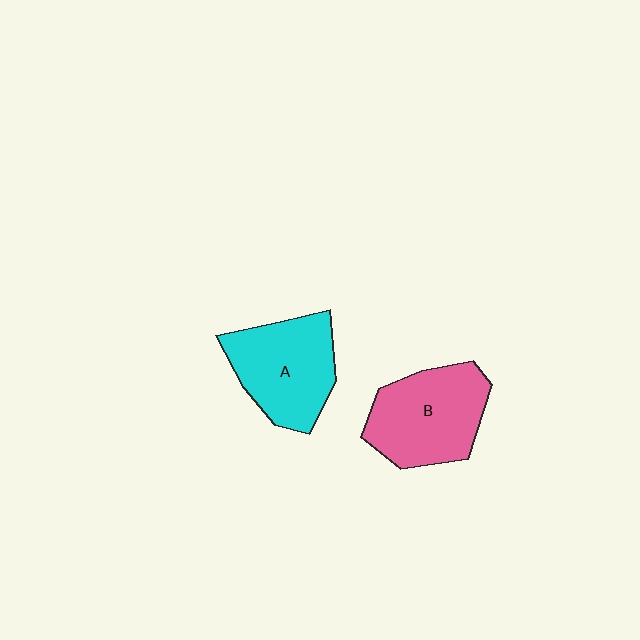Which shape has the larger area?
Shape B (pink).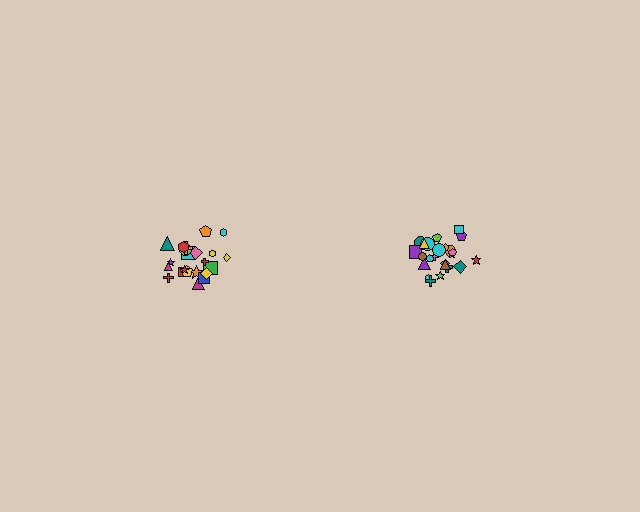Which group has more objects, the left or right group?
The right group.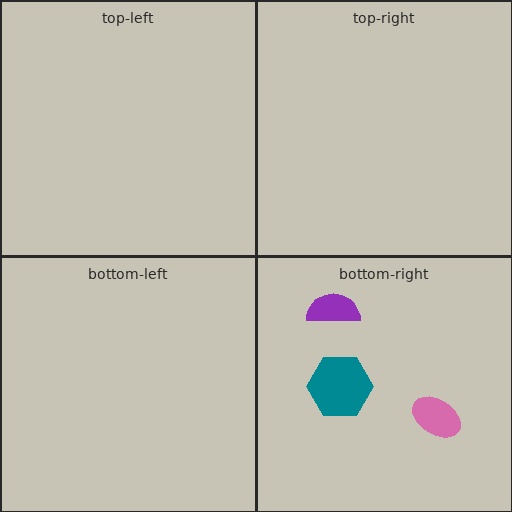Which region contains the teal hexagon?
The bottom-right region.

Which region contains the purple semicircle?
The bottom-right region.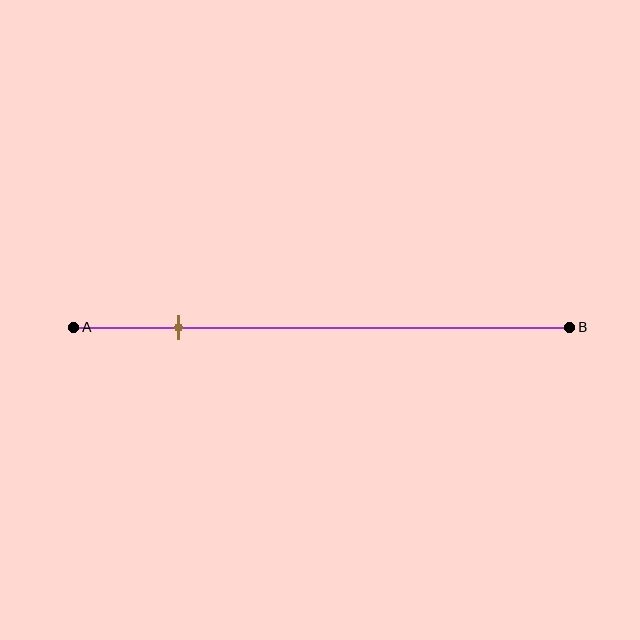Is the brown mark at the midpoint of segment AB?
No, the mark is at about 20% from A, not at the 50% midpoint.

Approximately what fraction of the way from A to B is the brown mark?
The brown mark is approximately 20% of the way from A to B.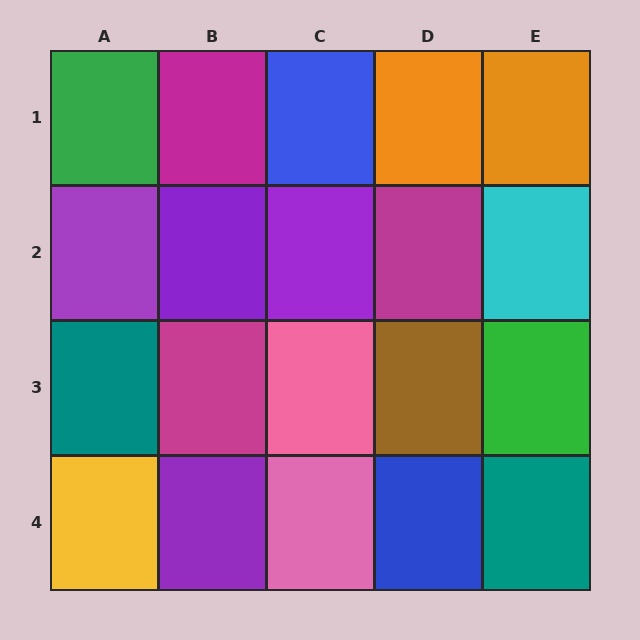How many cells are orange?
2 cells are orange.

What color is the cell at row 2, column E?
Cyan.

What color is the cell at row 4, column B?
Purple.